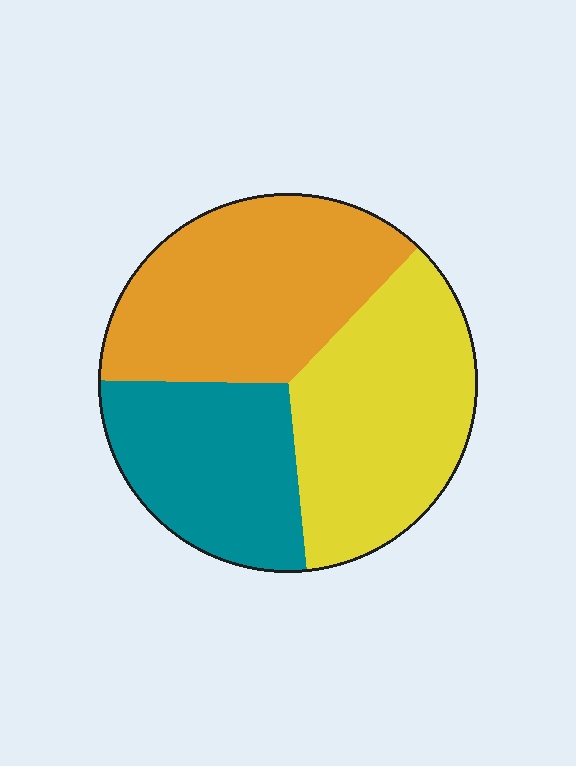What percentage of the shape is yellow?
Yellow covers 36% of the shape.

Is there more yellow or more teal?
Yellow.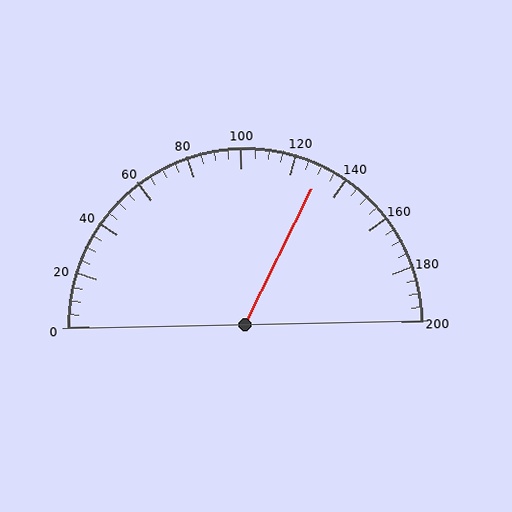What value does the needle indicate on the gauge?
The needle indicates approximately 130.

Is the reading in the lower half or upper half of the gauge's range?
The reading is in the upper half of the range (0 to 200).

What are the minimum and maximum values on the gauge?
The gauge ranges from 0 to 200.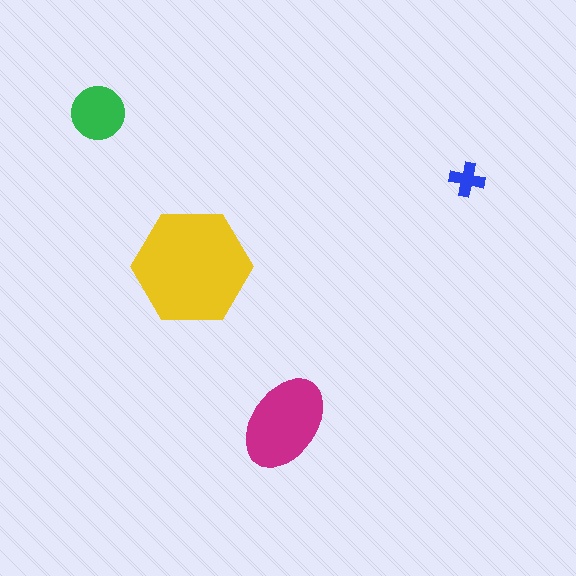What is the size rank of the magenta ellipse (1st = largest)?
2nd.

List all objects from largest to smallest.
The yellow hexagon, the magenta ellipse, the green circle, the blue cross.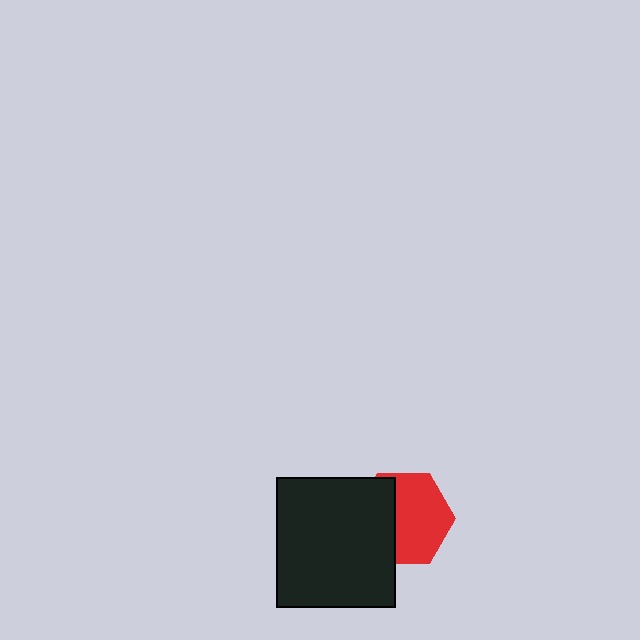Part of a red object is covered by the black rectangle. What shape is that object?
It is a hexagon.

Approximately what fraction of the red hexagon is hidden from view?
Roughly 39% of the red hexagon is hidden behind the black rectangle.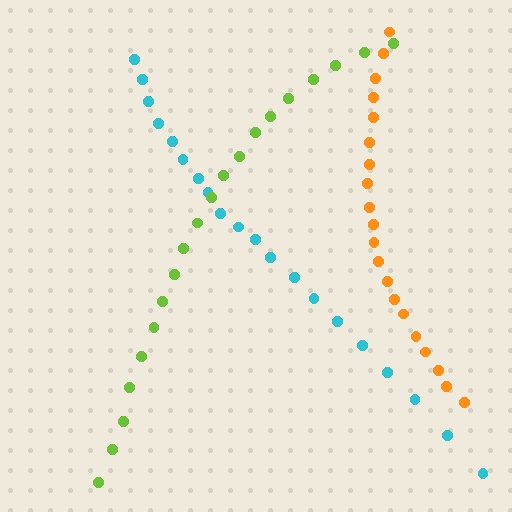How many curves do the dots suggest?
There are 3 distinct paths.